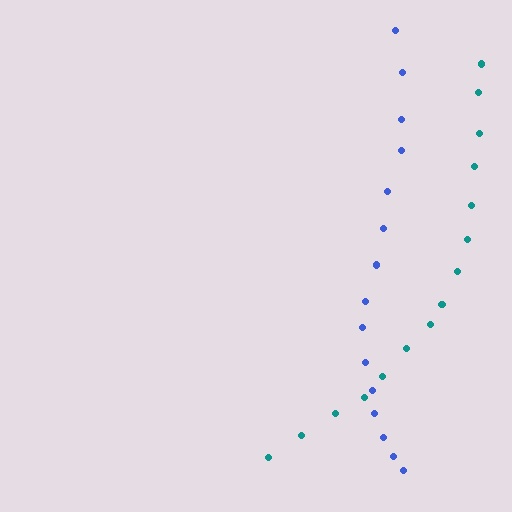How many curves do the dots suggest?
There are 2 distinct paths.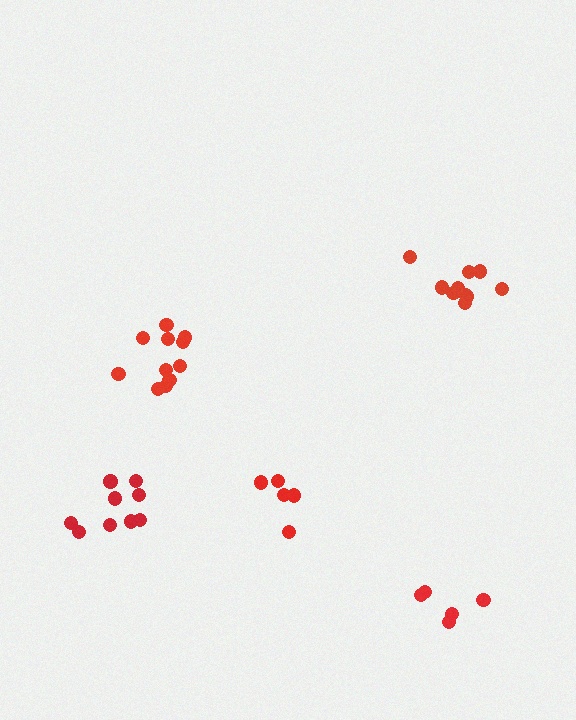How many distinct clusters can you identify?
There are 5 distinct clusters.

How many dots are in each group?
Group 1: 5 dots, Group 2: 9 dots, Group 3: 5 dots, Group 4: 11 dots, Group 5: 11 dots (41 total).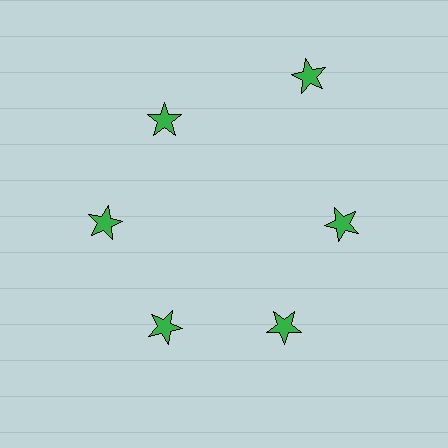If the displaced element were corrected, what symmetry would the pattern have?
It would have 6-fold rotational symmetry — the pattern would map onto itself every 60 degrees.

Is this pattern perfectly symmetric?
No. The 6 green stars are arranged in a ring, but one element near the 1 o'clock position is pushed outward from the center, breaking the 6-fold rotational symmetry.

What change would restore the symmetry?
The symmetry would be restored by moving it inward, back onto the ring so that all 6 stars sit at equal angles and equal distance from the center.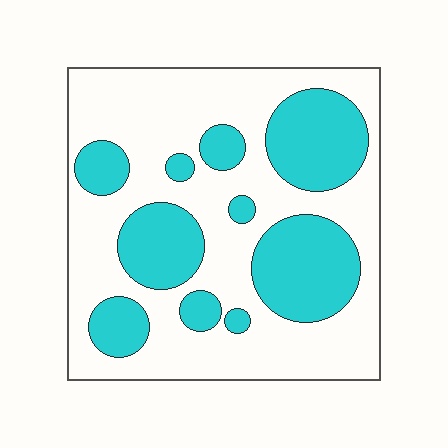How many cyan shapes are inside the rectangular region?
10.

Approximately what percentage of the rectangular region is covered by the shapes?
Approximately 35%.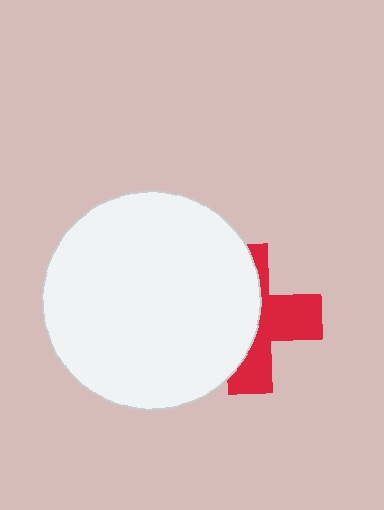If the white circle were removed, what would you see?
You would see the complete red cross.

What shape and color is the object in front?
The object in front is a white circle.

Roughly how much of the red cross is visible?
About half of it is visible (roughly 46%).